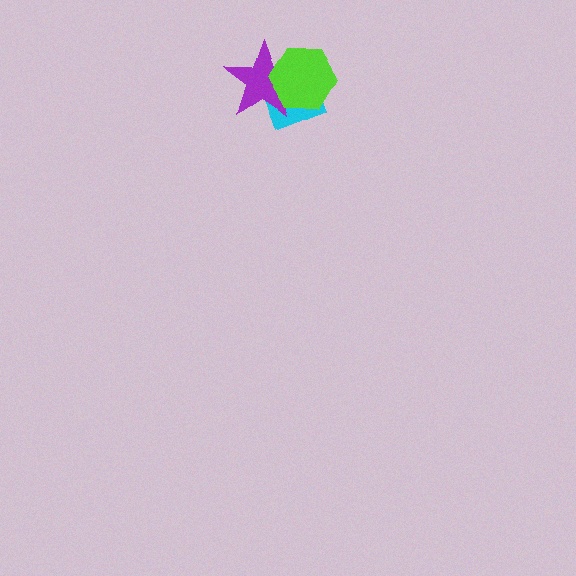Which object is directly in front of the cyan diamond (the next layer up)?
The purple star is directly in front of the cyan diamond.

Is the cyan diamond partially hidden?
Yes, it is partially covered by another shape.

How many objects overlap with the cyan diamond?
2 objects overlap with the cyan diamond.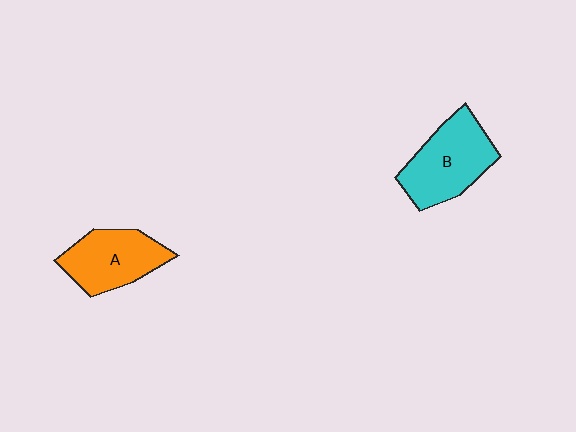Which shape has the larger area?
Shape B (cyan).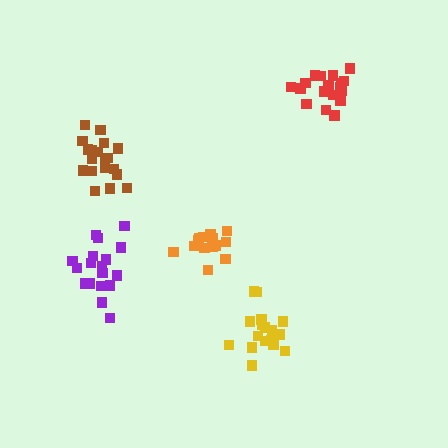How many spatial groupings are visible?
There are 5 spatial groupings.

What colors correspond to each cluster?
The clusters are colored: orange, purple, yellow, brown, red.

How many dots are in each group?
Group 1: 15 dots, Group 2: 18 dots, Group 3: 17 dots, Group 4: 19 dots, Group 5: 18 dots (87 total).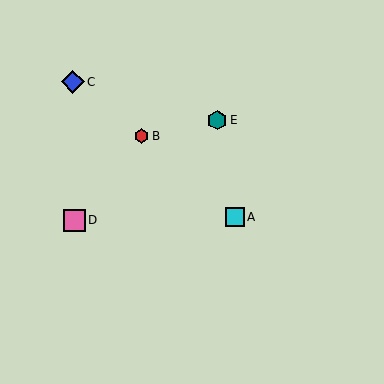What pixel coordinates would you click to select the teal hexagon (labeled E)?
Click at (217, 120) to select the teal hexagon E.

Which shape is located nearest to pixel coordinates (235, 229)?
The cyan square (labeled A) at (235, 217) is nearest to that location.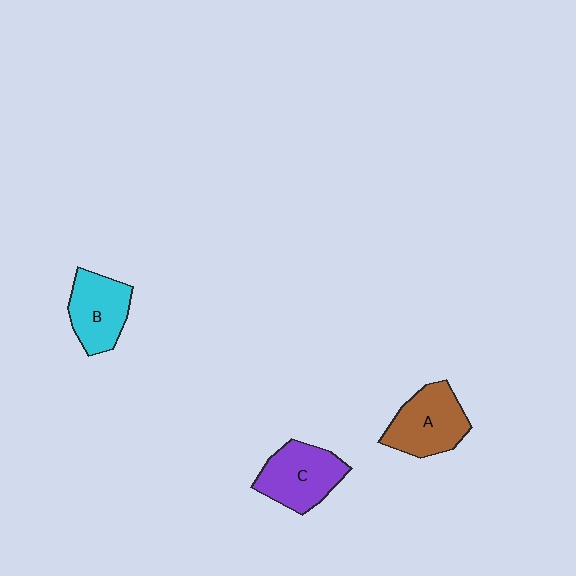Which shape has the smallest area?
Shape B (cyan).